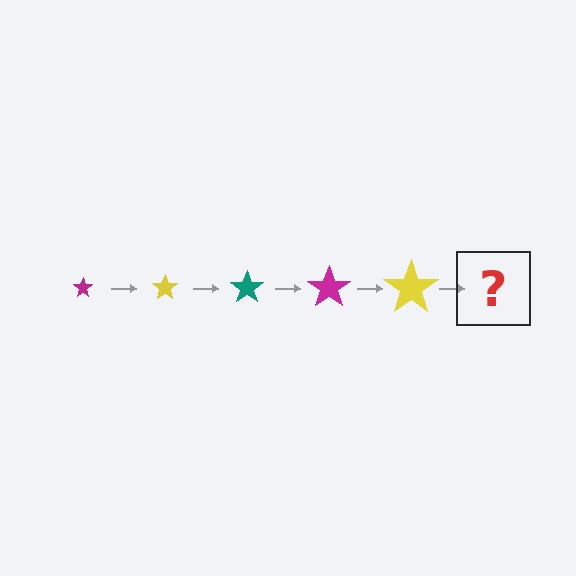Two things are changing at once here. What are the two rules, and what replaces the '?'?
The two rules are that the star grows larger each step and the color cycles through magenta, yellow, and teal. The '?' should be a teal star, larger than the previous one.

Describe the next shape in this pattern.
It should be a teal star, larger than the previous one.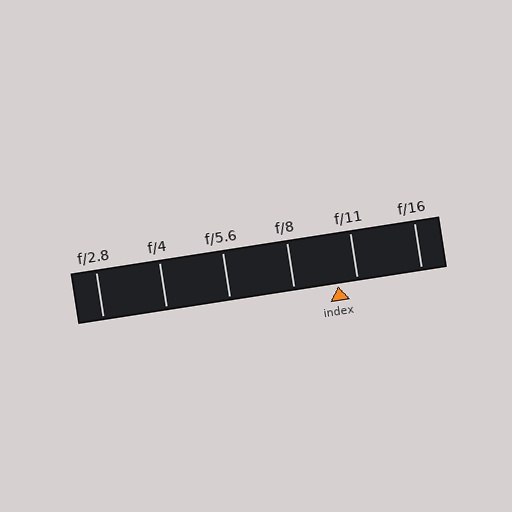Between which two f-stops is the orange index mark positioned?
The index mark is between f/8 and f/11.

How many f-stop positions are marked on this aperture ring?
There are 6 f-stop positions marked.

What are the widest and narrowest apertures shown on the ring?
The widest aperture shown is f/2.8 and the narrowest is f/16.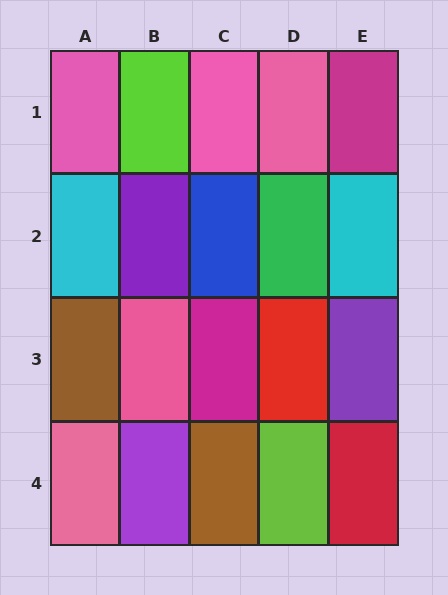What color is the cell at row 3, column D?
Red.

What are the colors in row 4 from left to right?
Pink, purple, brown, lime, red.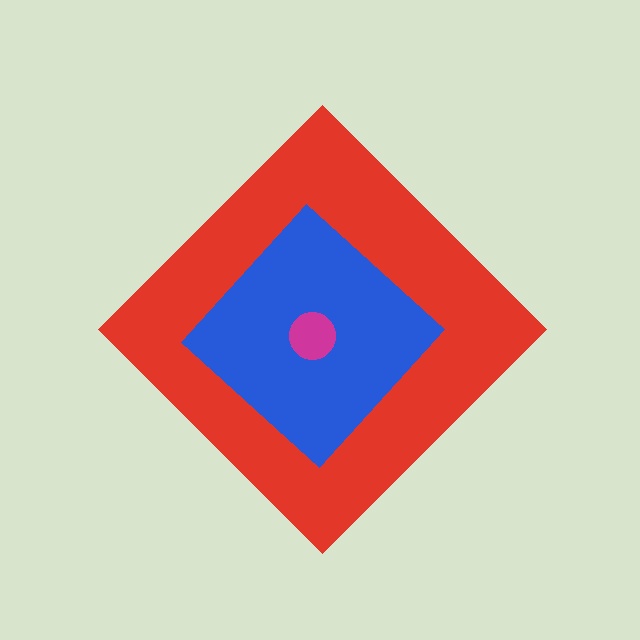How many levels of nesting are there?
3.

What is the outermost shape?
The red diamond.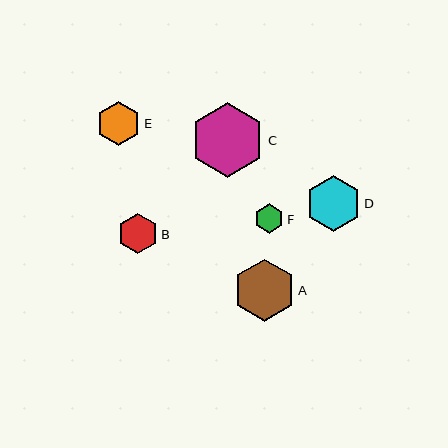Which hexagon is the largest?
Hexagon C is the largest with a size of approximately 74 pixels.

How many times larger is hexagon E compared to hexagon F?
Hexagon E is approximately 1.5 times the size of hexagon F.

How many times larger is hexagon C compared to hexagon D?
Hexagon C is approximately 1.3 times the size of hexagon D.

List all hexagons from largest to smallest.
From largest to smallest: C, A, D, E, B, F.